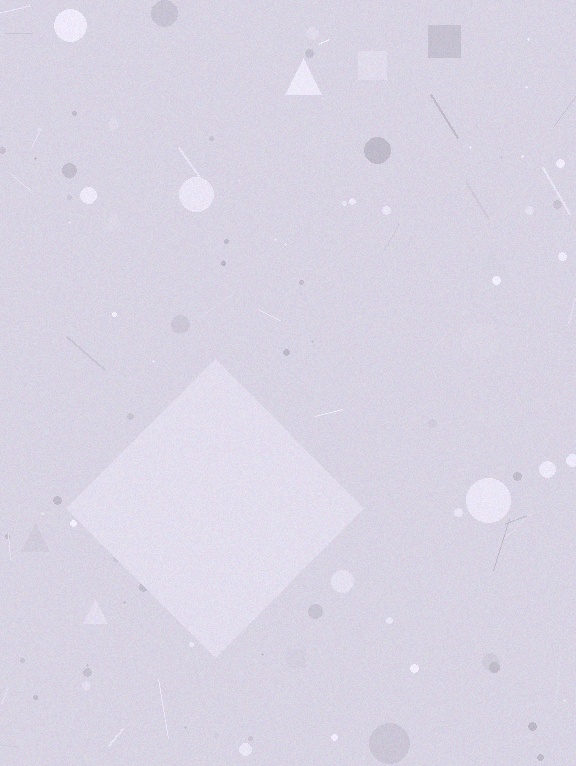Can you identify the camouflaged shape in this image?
The camouflaged shape is a diamond.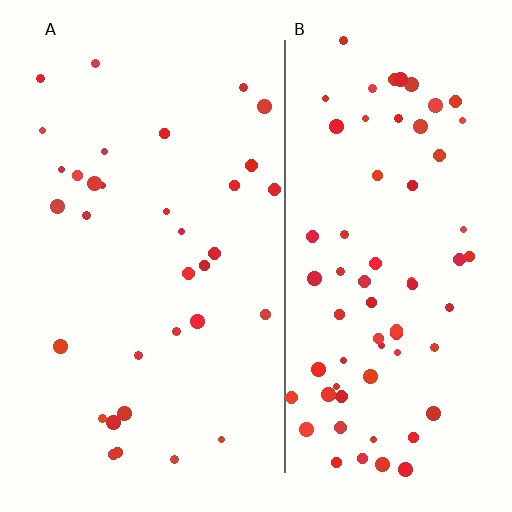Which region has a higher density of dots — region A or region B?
B (the right).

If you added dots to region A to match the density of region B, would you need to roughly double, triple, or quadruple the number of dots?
Approximately double.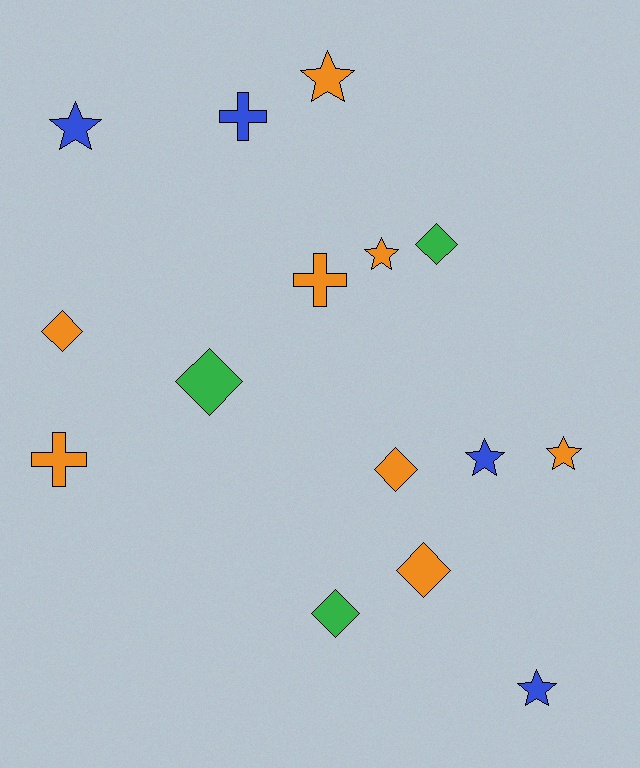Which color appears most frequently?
Orange, with 8 objects.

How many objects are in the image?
There are 15 objects.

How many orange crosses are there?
There are 2 orange crosses.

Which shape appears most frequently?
Star, with 6 objects.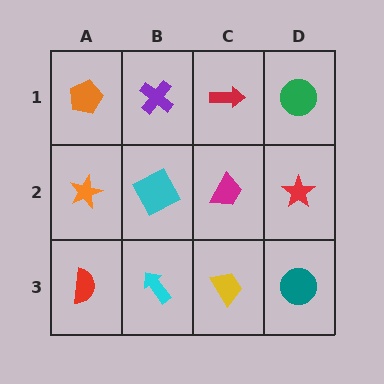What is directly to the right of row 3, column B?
A yellow trapezoid.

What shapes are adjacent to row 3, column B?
A cyan square (row 2, column B), a red semicircle (row 3, column A), a yellow trapezoid (row 3, column C).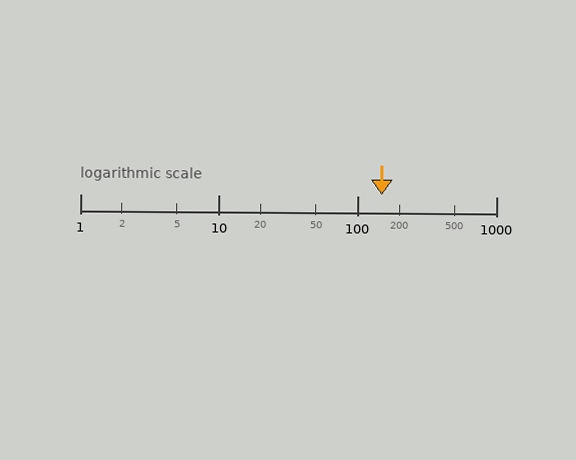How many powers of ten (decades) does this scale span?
The scale spans 3 decades, from 1 to 1000.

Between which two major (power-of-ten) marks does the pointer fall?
The pointer is between 100 and 1000.